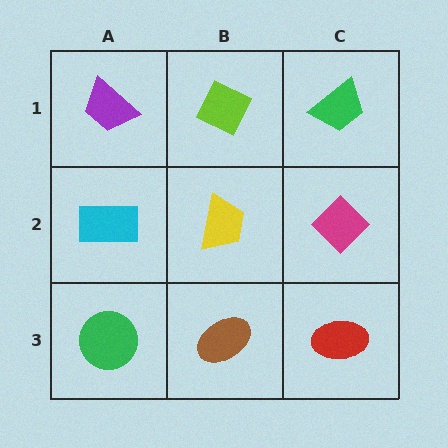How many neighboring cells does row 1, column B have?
3.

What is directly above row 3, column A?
A cyan rectangle.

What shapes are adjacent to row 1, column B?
A yellow trapezoid (row 2, column B), a purple trapezoid (row 1, column A), a green trapezoid (row 1, column C).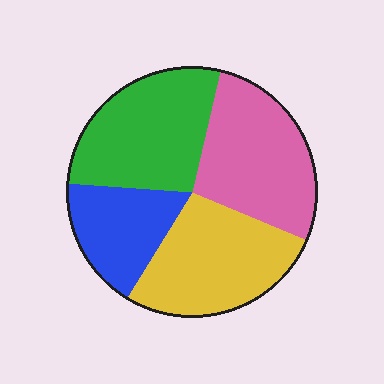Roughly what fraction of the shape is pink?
Pink takes up about one quarter (1/4) of the shape.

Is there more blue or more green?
Green.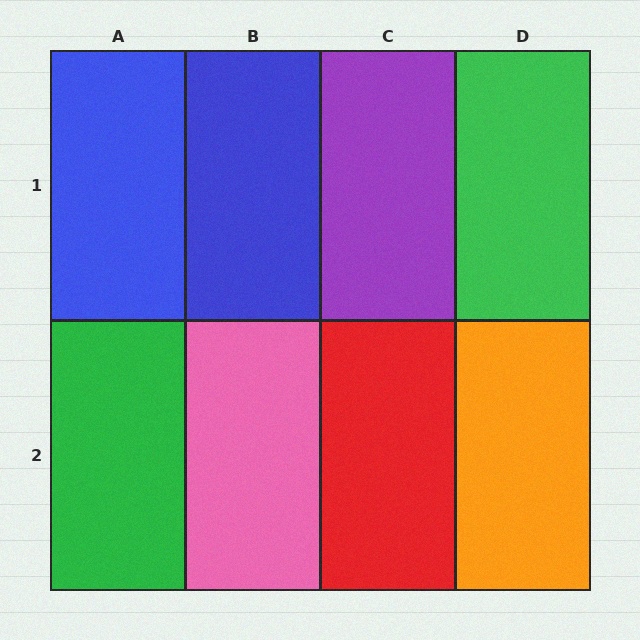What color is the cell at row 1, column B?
Blue.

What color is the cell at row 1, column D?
Green.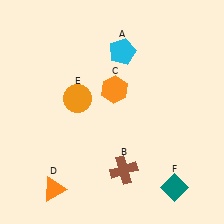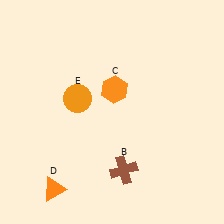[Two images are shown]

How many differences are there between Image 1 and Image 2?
There are 2 differences between the two images.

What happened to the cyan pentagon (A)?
The cyan pentagon (A) was removed in Image 2. It was in the top-right area of Image 1.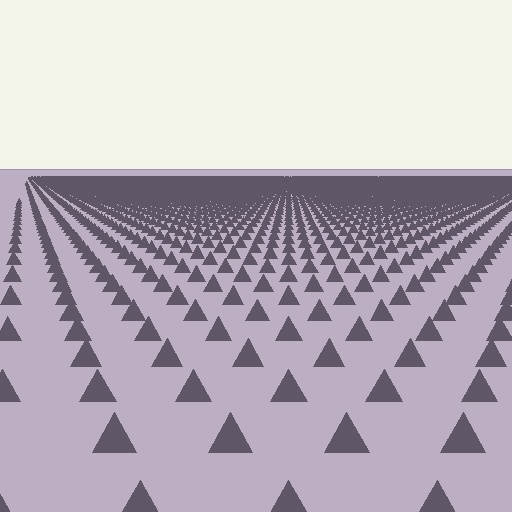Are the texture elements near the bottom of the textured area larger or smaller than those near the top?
Larger. Near the bottom, elements are closer to the viewer and appear at a bigger on-screen size.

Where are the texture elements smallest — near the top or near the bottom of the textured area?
Near the top.